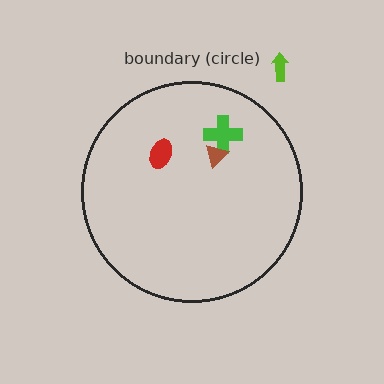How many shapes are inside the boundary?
3 inside, 1 outside.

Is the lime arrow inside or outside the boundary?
Outside.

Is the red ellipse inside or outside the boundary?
Inside.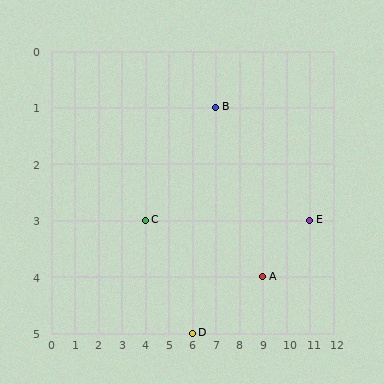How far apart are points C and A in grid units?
Points C and A are 5 columns and 1 row apart (about 5.1 grid units diagonally).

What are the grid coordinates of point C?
Point C is at grid coordinates (4, 3).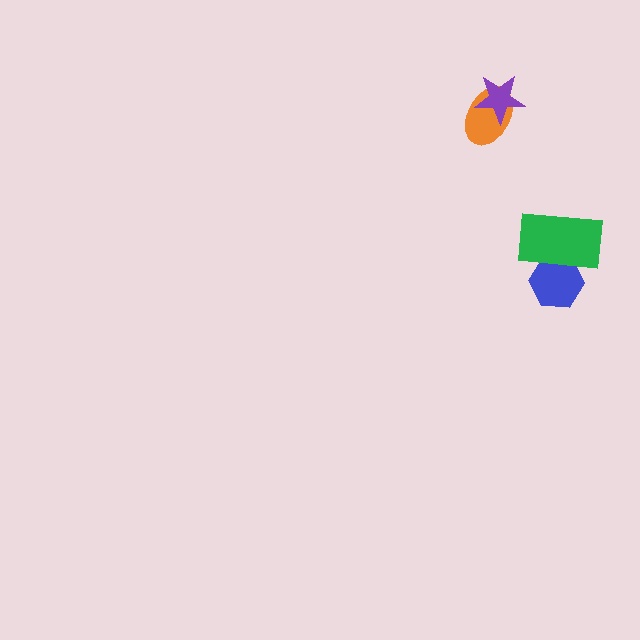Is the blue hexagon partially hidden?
Yes, it is partially covered by another shape.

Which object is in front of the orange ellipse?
The purple star is in front of the orange ellipse.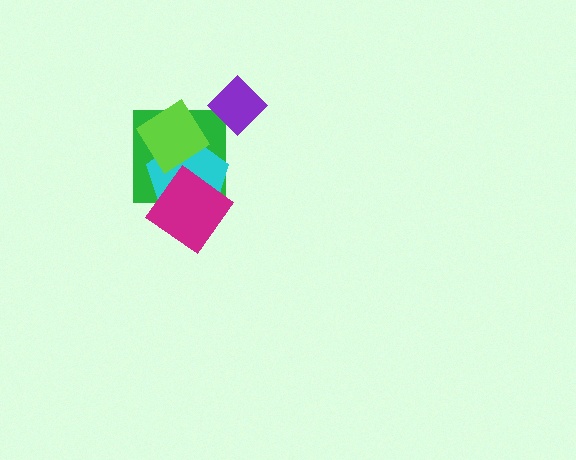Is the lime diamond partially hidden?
No, no other shape covers it.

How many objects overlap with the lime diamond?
2 objects overlap with the lime diamond.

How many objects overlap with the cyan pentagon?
3 objects overlap with the cyan pentagon.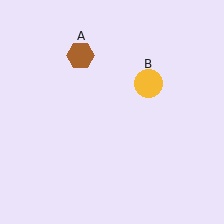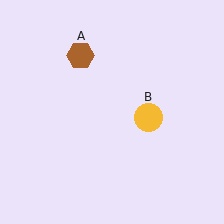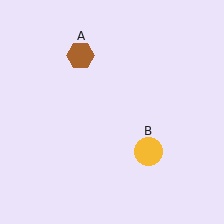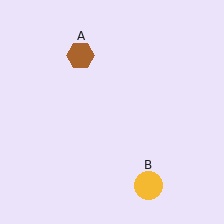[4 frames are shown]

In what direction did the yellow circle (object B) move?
The yellow circle (object B) moved down.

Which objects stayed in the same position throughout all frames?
Brown hexagon (object A) remained stationary.